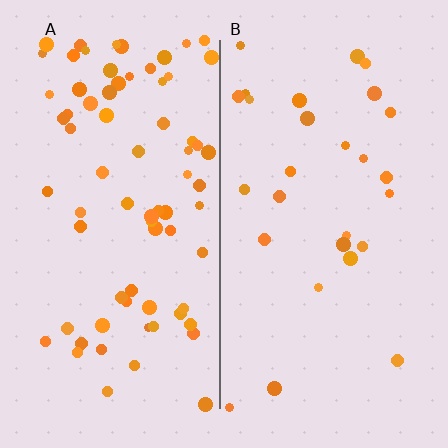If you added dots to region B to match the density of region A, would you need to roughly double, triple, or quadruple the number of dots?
Approximately triple.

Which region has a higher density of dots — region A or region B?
A (the left).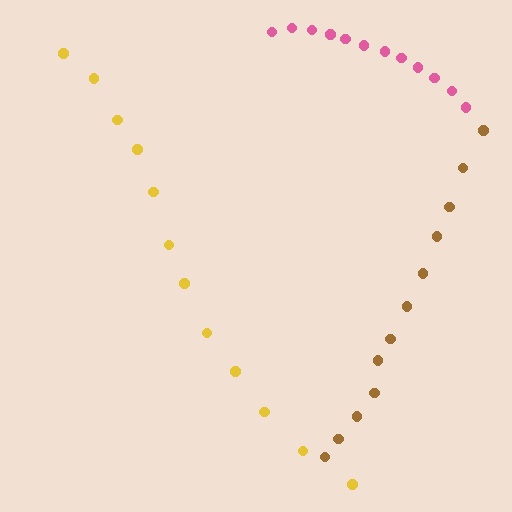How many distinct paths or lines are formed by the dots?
There are 3 distinct paths.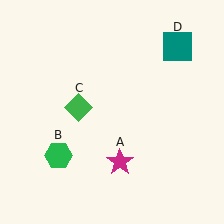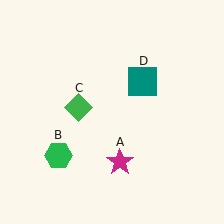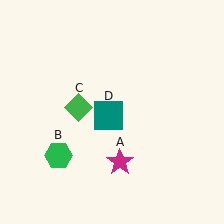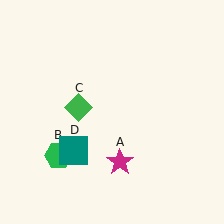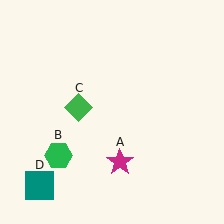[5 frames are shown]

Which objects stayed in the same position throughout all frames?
Magenta star (object A) and green hexagon (object B) and green diamond (object C) remained stationary.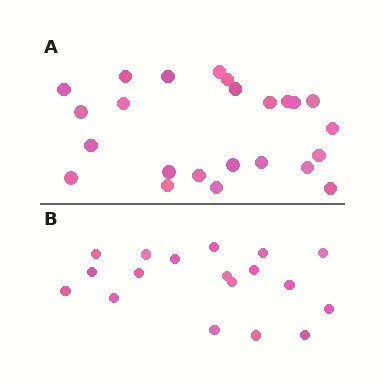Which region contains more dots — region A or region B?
Region A (the top region) has more dots.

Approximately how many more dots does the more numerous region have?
Region A has about 6 more dots than region B.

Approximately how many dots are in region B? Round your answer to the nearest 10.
About 20 dots. (The exact count is 18, which rounds to 20.)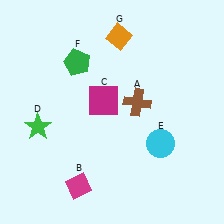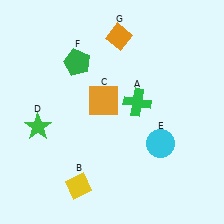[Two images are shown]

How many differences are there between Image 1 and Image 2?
There are 3 differences between the two images.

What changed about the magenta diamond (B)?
In Image 1, B is magenta. In Image 2, it changed to yellow.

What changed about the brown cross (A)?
In Image 1, A is brown. In Image 2, it changed to green.